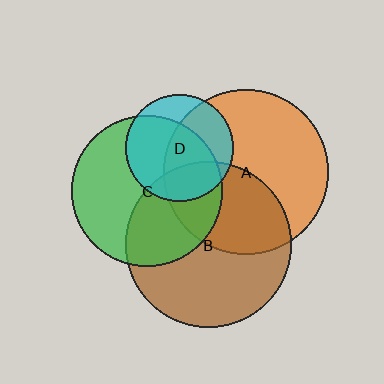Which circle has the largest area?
Circle B (brown).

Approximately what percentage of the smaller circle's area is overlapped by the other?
Approximately 40%.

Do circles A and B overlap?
Yes.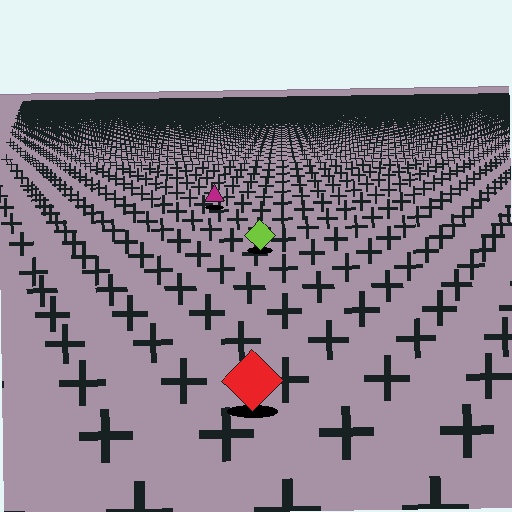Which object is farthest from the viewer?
The magenta triangle is farthest from the viewer. It appears smaller and the ground texture around it is denser.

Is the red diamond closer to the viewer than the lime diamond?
Yes. The red diamond is closer — you can tell from the texture gradient: the ground texture is coarser near it.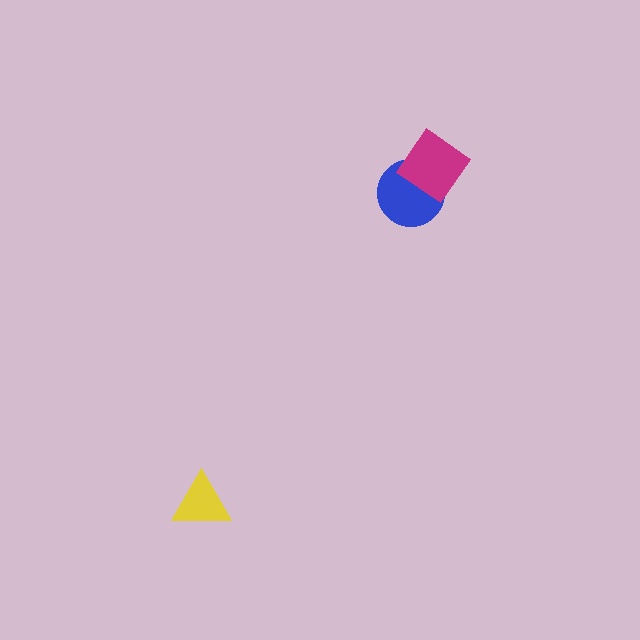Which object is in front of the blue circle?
The magenta diamond is in front of the blue circle.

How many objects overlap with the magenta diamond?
1 object overlaps with the magenta diamond.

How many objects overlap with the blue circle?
1 object overlaps with the blue circle.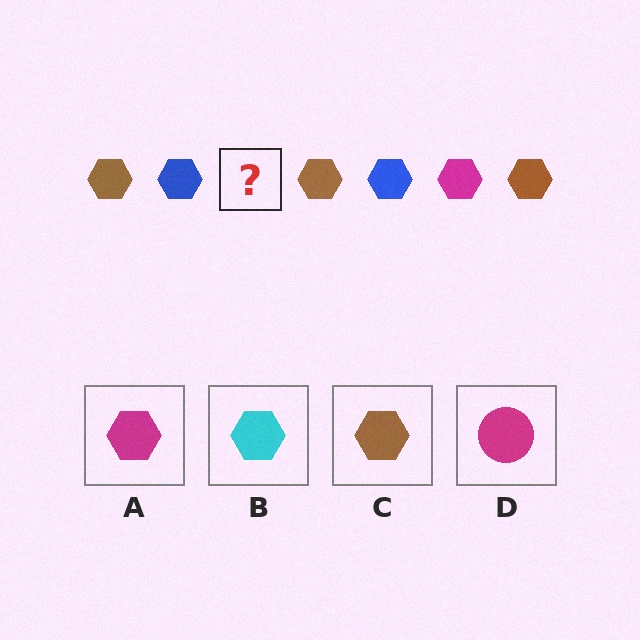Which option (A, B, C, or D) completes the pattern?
A.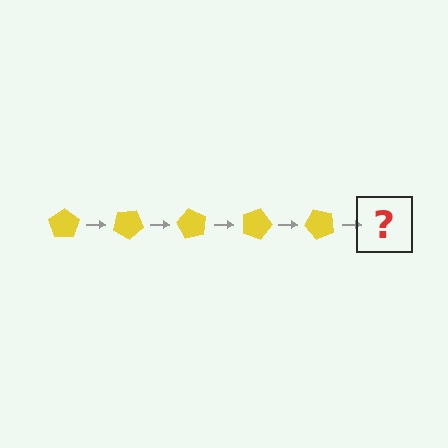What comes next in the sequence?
The next element should be a yellow pentagon rotated 150 degrees.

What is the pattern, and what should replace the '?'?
The pattern is that the pentagon rotates 30 degrees each step. The '?' should be a yellow pentagon rotated 150 degrees.